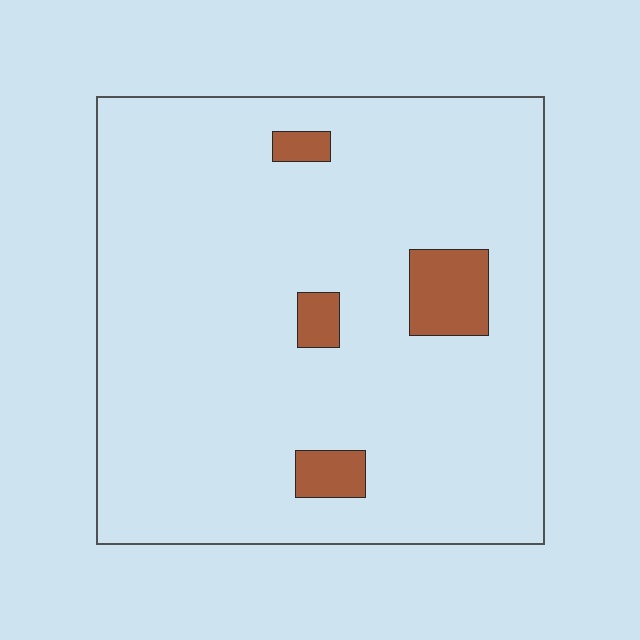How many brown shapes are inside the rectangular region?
4.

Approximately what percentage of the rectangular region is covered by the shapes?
Approximately 5%.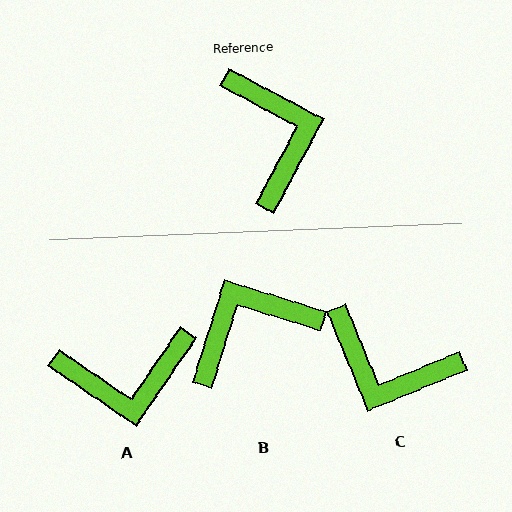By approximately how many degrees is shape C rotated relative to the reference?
Approximately 130 degrees clockwise.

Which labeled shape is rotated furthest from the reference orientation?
C, about 130 degrees away.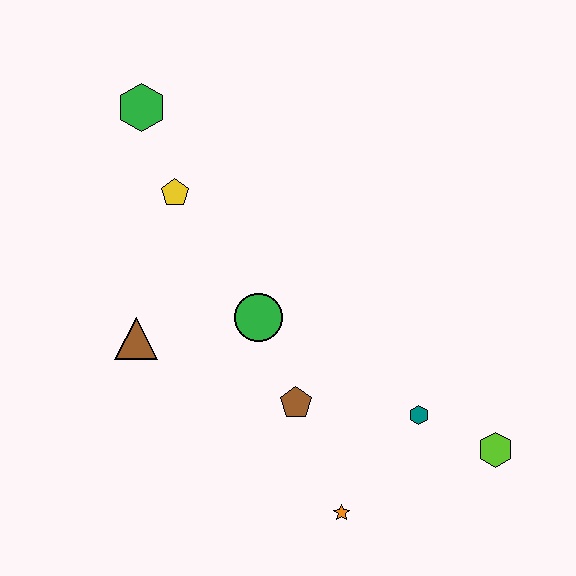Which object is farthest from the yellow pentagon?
The lime hexagon is farthest from the yellow pentagon.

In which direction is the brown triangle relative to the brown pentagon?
The brown triangle is to the left of the brown pentagon.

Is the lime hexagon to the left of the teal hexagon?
No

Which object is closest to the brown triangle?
The green circle is closest to the brown triangle.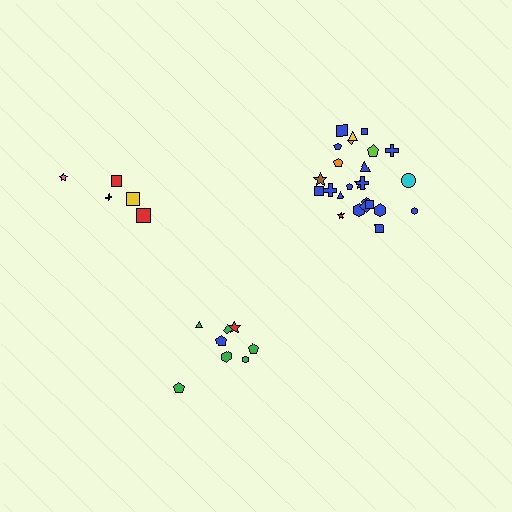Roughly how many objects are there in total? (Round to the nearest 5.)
Roughly 40 objects in total.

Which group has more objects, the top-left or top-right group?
The top-right group.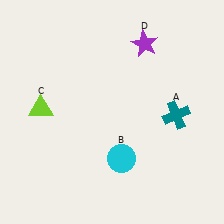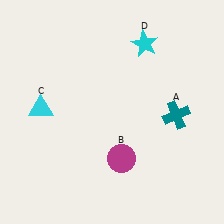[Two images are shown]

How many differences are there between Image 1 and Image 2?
There are 3 differences between the two images.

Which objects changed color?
B changed from cyan to magenta. C changed from lime to cyan. D changed from purple to cyan.